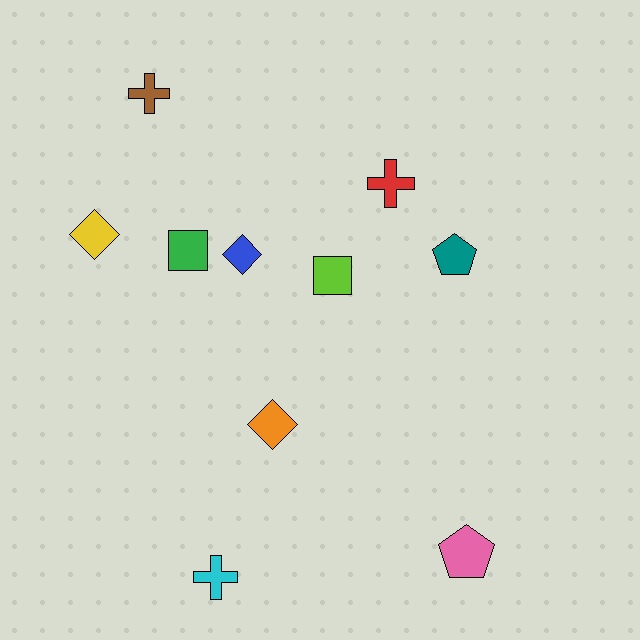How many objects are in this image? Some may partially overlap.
There are 10 objects.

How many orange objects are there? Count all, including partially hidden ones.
There is 1 orange object.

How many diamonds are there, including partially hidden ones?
There are 3 diamonds.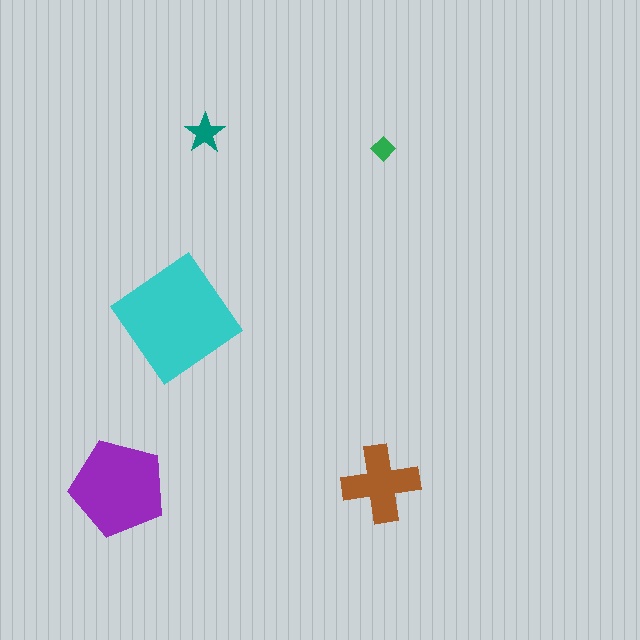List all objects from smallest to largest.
The green diamond, the teal star, the brown cross, the purple pentagon, the cyan diamond.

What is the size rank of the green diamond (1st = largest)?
5th.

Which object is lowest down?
The purple pentagon is bottommost.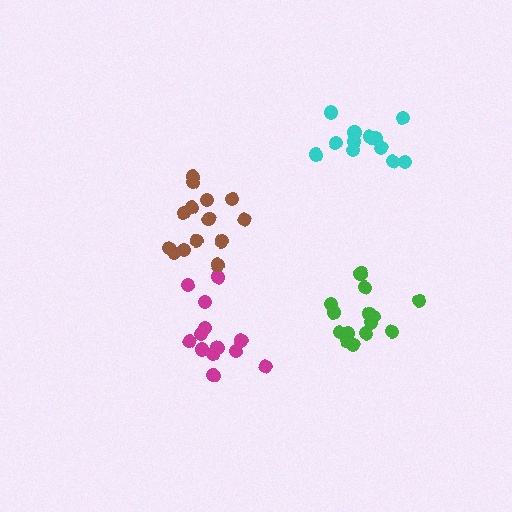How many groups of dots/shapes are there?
There are 4 groups.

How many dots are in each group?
Group 1: 14 dots, Group 2: 13 dots, Group 3: 14 dots, Group 4: 12 dots (53 total).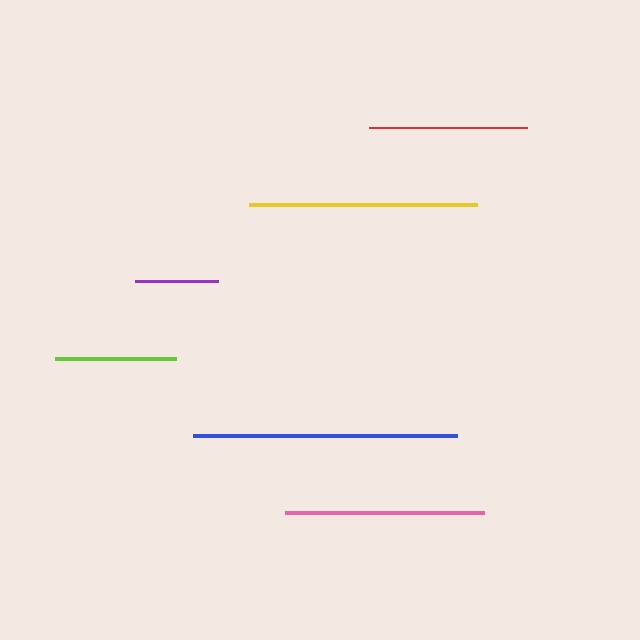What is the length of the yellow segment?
The yellow segment is approximately 227 pixels long.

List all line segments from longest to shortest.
From longest to shortest: blue, yellow, pink, red, lime, purple.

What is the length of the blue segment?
The blue segment is approximately 264 pixels long.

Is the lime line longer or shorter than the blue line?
The blue line is longer than the lime line.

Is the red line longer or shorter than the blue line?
The blue line is longer than the red line.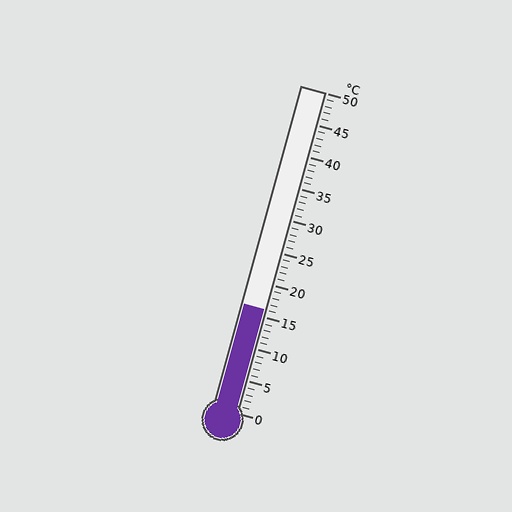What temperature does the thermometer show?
The thermometer shows approximately 16°C.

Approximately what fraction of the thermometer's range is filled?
The thermometer is filled to approximately 30% of its range.